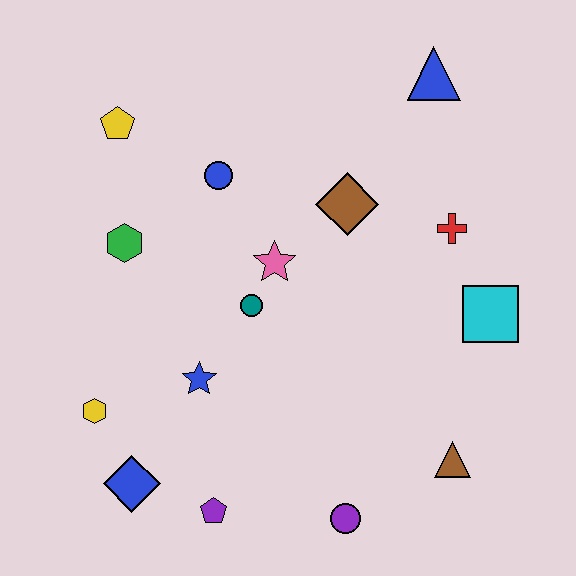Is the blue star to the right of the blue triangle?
No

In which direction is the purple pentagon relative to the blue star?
The purple pentagon is below the blue star.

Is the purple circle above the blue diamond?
No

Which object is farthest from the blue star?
The blue triangle is farthest from the blue star.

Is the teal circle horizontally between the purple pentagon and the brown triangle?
Yes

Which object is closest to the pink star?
The teal circle is closest to the pink star.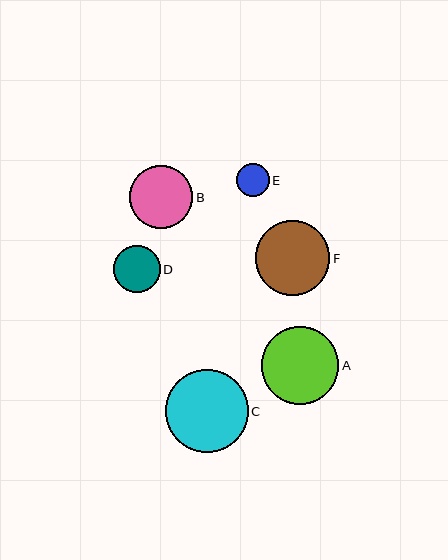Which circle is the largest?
Circle C is the largest with a size of approximately 82 pixels.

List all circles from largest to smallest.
From largest to smallest: C, A, F, B, D, E.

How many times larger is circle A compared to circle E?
Circle A is approximately 2.4 times the size of circle E.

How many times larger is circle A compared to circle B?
Circle A is approximately 1.2 times the size of circle B.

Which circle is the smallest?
Circle E is the smallest with a size of approximately 33 pixels.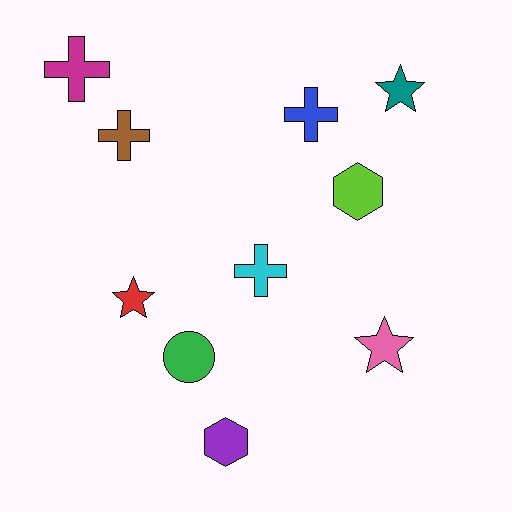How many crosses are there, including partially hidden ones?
There are 4 crosses.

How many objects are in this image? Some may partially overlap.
There are 10 objects.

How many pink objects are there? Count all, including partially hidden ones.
There is 1 pink object.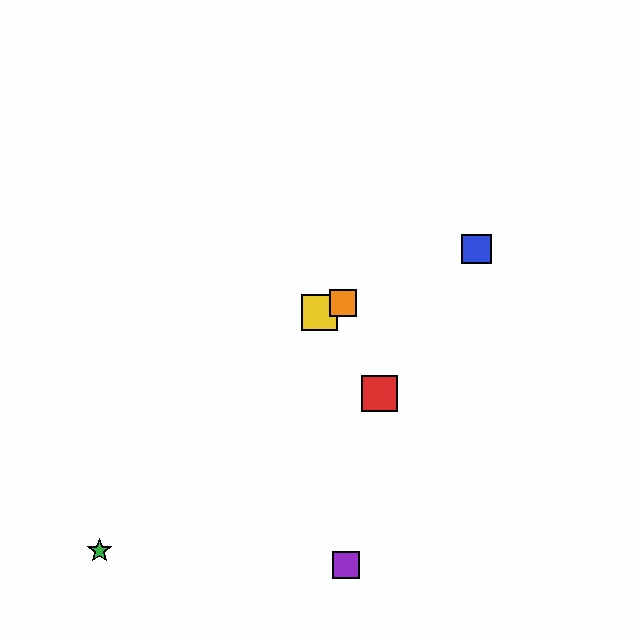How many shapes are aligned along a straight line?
3 shapes (the blue square, the yellow square, the orange square) are aligned along a straight line.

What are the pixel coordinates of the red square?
The red square is at (380, 393).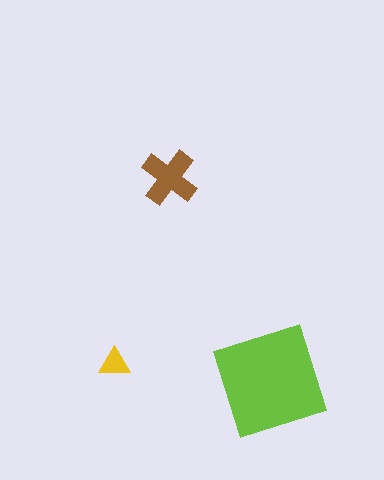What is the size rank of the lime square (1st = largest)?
1st.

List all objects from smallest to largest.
The yellow triangle, the brown cross, the lime square.